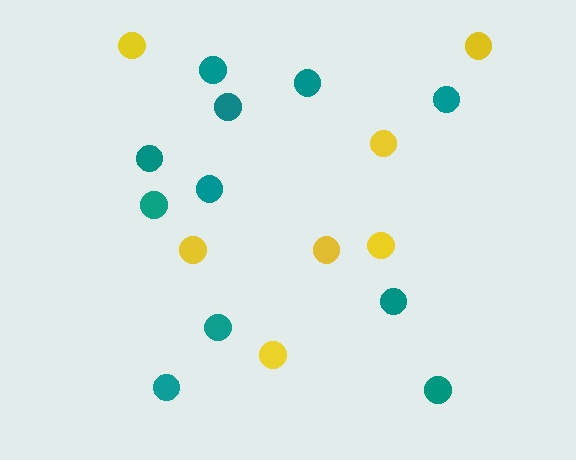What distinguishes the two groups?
There are 2 groups: one group of teal circles (11) and one group of yellow circles (7).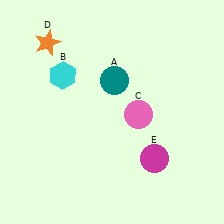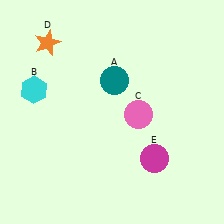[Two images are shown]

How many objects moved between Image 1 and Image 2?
1 object moved between the two images.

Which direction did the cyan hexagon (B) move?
The cyan hexagon (B) moved left.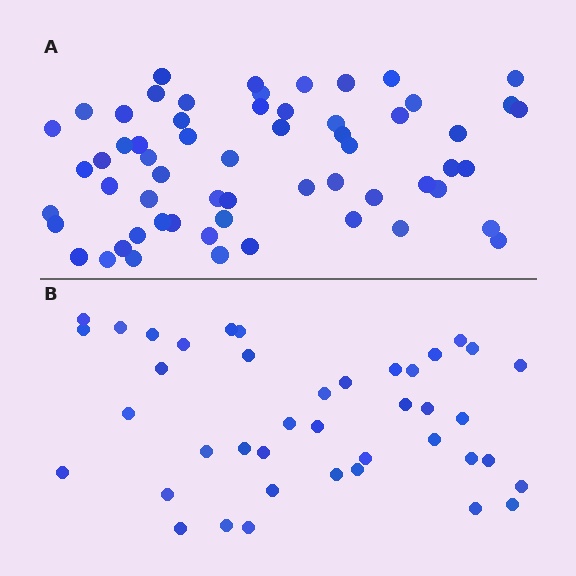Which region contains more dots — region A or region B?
Region A (the top region) has more dots.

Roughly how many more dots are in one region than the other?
Region A has approximately 20 more dots than region B.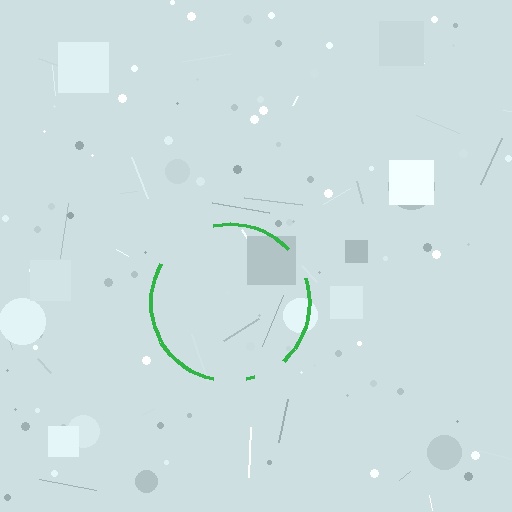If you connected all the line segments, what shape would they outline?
They would outline a circle.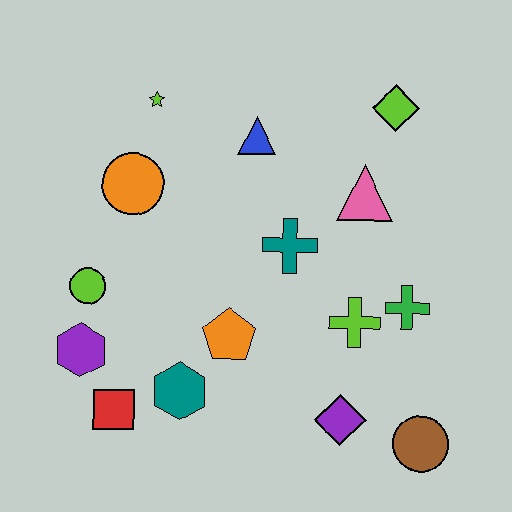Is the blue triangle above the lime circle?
Yes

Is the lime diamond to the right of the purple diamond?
Yes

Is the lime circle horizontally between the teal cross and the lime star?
No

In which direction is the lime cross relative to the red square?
The lime cross is to the right of the red square.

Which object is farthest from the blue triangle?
The brown circle is farthest from the blue triangle.